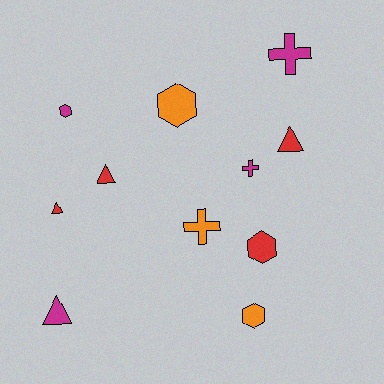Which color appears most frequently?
Red, with 4 objects.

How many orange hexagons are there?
There are 2 orange hexagons.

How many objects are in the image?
There are 11 objects.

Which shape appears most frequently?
Hexagon, with 4 objects.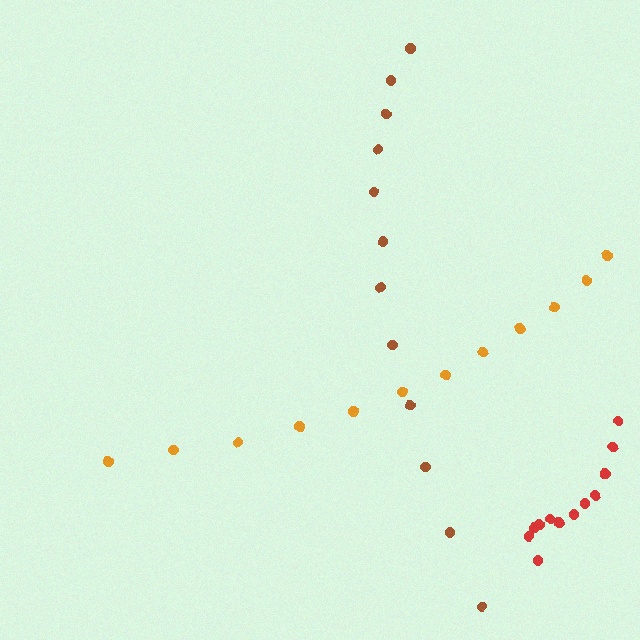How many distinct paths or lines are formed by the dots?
There are 3 distinct paths.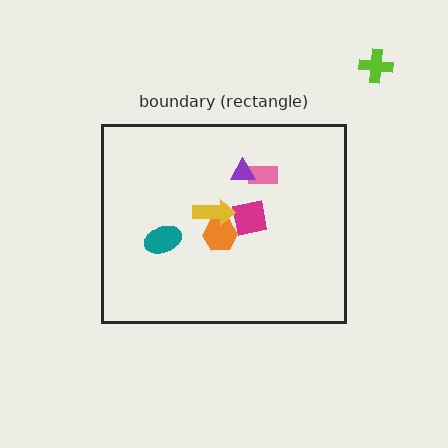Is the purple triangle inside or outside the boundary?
Inside.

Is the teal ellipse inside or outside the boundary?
Inside.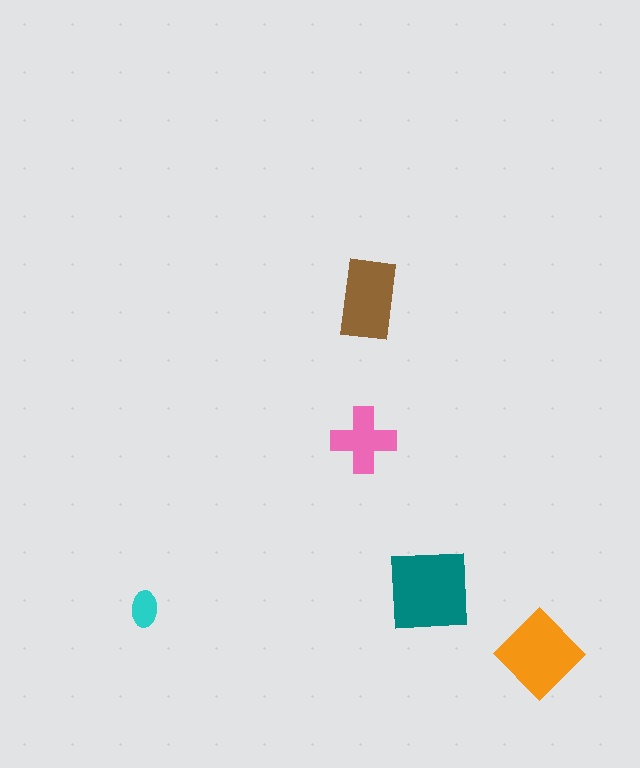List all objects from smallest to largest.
The cyan ellipse, the pink cross, the brown rectangle, the orange diamond, the teal square.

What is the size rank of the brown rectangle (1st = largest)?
3rd.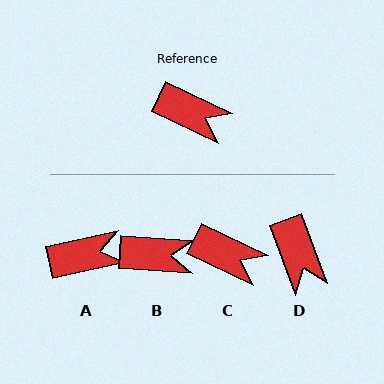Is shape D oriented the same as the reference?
No, it is off by about 44 degrees.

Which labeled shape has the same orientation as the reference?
C.